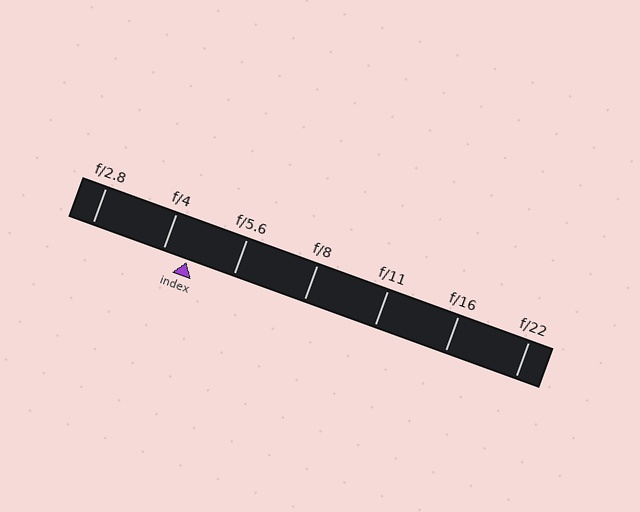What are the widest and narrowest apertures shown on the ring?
The widest aperture shown is f/2.8 and the narrowest is f/22.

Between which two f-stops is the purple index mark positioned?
The index mark is between f/4 and f/5.6.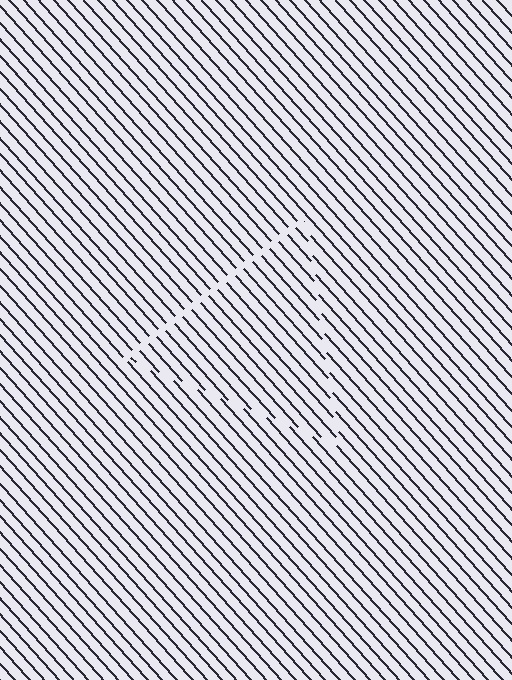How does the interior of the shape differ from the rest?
The interior of the shape contains the same grating, shifted by half a period — the contour is defined by the phase discontinuity where line-ends from the inner and outer gratings abut.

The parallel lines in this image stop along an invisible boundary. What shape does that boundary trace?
An illusory triangle. The interior of the shape contains the same grating, shifted by half a period — the contour is defined by the phase discontinuity where line-ends from the inner and outer gratings abut.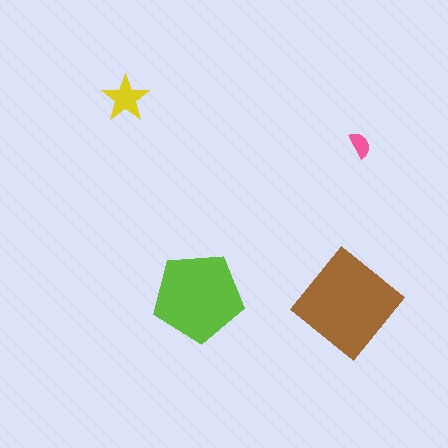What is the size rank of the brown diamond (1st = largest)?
1st.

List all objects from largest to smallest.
The brown diamond, the lime pentagon, the yellow star, the pink semicircle.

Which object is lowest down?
The brown diamond is bottommost.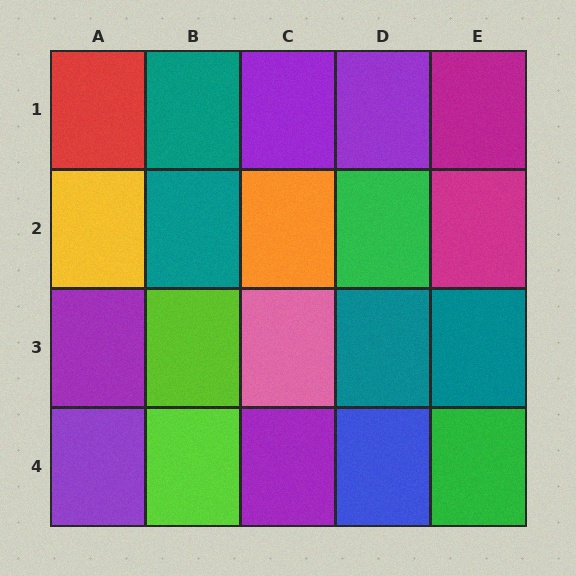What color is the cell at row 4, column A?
Purple.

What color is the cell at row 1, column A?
Red.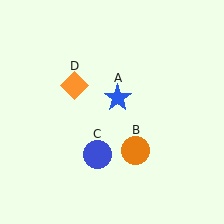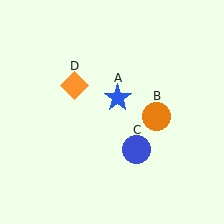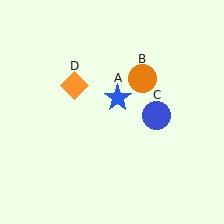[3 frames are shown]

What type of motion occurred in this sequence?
The orange circle (object B), blue circle (object C) rotated counterclockwise around the center of the scene.